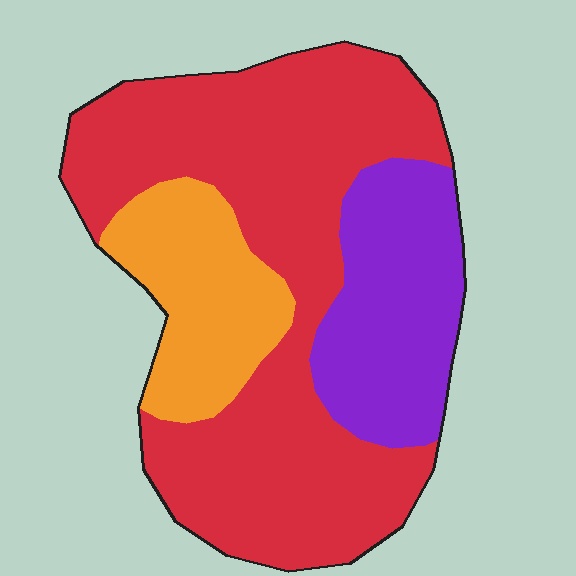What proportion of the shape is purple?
Purple covers about 20% of the shape.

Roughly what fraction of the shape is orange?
Orange covers 18% of the shape.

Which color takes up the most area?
Red, at roughly 60%.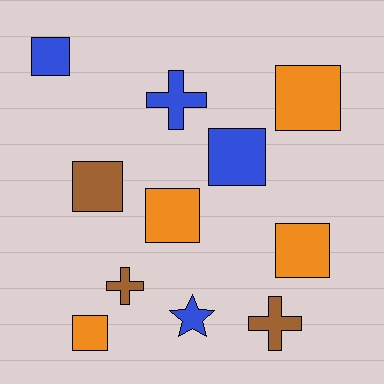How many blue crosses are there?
There is 1 blue cross.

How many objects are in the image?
There are 11 objects.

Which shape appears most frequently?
Square, with 7 objects.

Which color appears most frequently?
Blue, with 4 objects.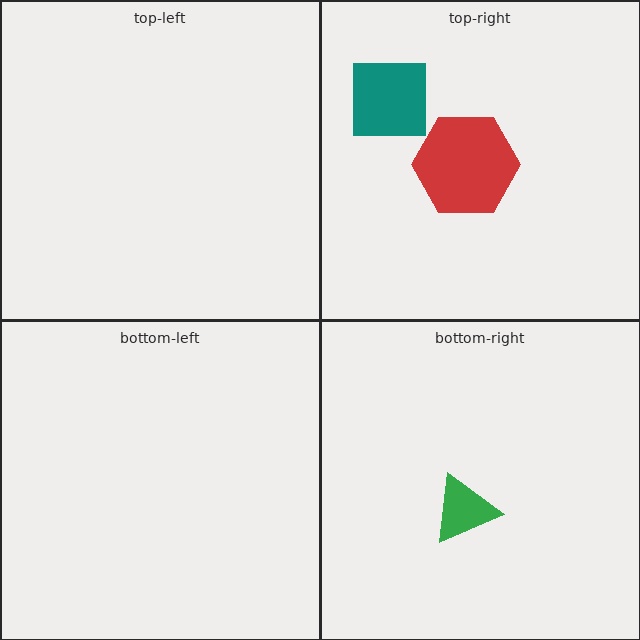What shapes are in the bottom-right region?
The green triangle.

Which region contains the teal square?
The top-right region.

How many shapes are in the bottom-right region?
1.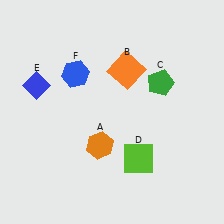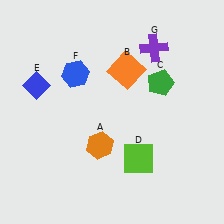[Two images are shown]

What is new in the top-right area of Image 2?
A purple cross (G) was added in the top-right area of Image 2.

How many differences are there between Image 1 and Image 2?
There is 1 difference between the two images.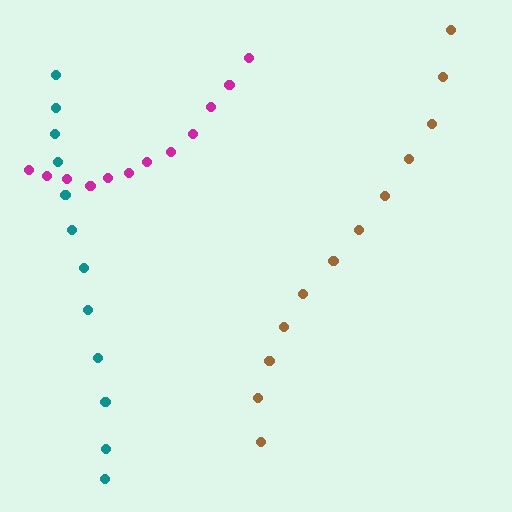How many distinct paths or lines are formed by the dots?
There are 3 distinct paths.